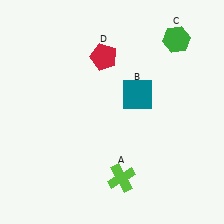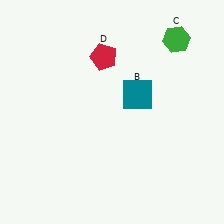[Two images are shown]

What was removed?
The lime cross (A) was removed in Image 2.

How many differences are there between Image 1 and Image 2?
There is 1 difference between the two images.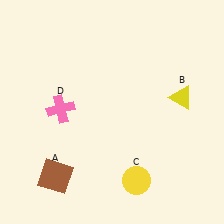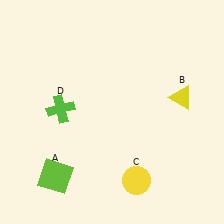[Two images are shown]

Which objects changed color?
A changed from brown to lime. D changed from pink to lime.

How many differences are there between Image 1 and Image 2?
There are 2 differences between the two images.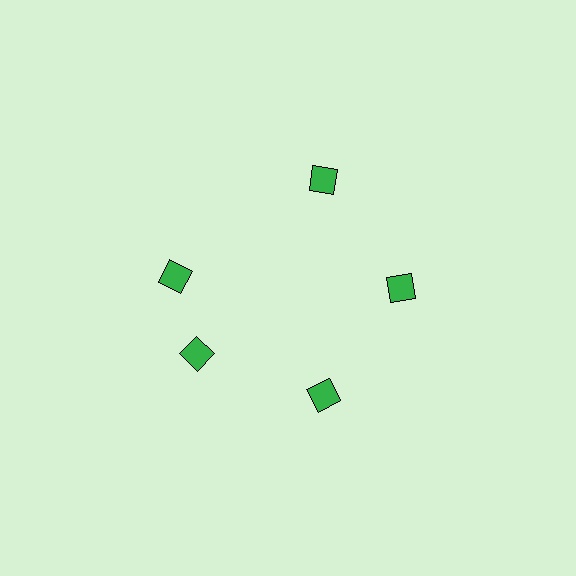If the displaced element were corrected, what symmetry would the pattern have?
It would have 5-fold rotational symmetry — the pattern would map onto itself every 72 degrees.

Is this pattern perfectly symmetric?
No. The 5 green diamonds are arranged in a ring, but one element near the 10 o'clock position is rotated out of alignment along the ring, breaking the 5-fold rotational symmetry.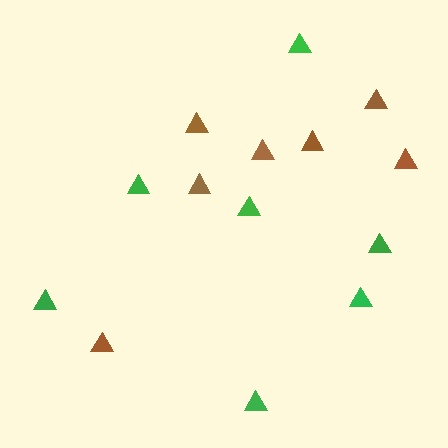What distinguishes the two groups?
There are 2 groups: one group of green triangles (7) and one group of brown triangles (7).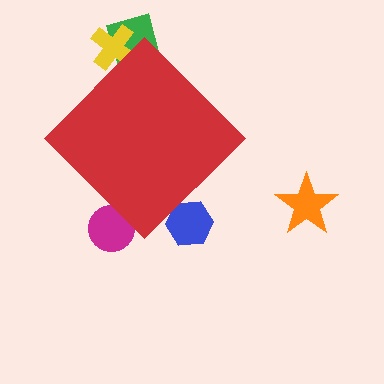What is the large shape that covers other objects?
A red diamond.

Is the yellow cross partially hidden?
Yes, the yellow cross is partially hidden behind the red diamond.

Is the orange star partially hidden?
No, the orange star is fully visible.